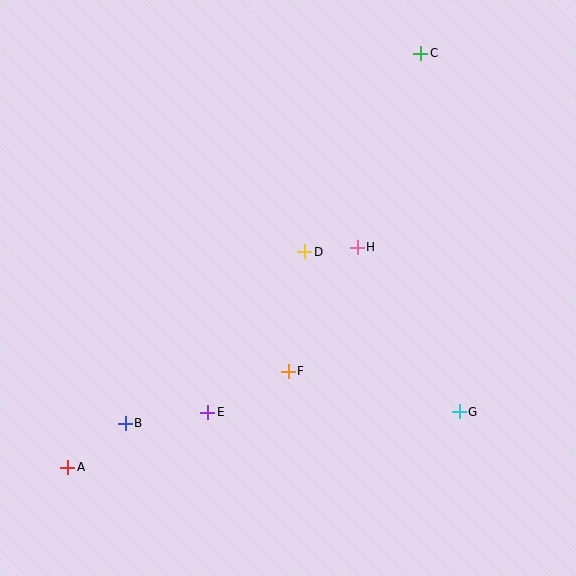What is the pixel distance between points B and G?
The distance between B and G is 334 pixels.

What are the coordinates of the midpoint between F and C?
The midpoint between F and C is at (354, 212).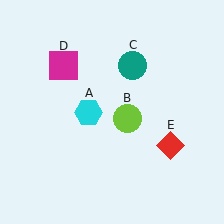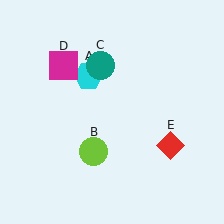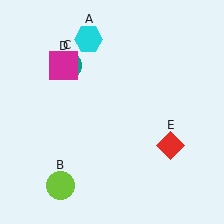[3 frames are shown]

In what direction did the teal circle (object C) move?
The teal circle (object C) moved left.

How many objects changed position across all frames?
3 objects changed position: cyan hexagon (object A), lime circle (object B), teal circle (object C).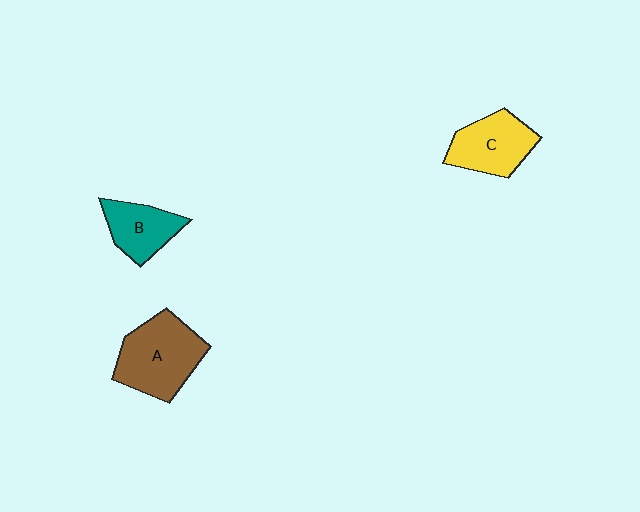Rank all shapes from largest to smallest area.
From largest to smallest: A (brown), C (yellow), B (teal).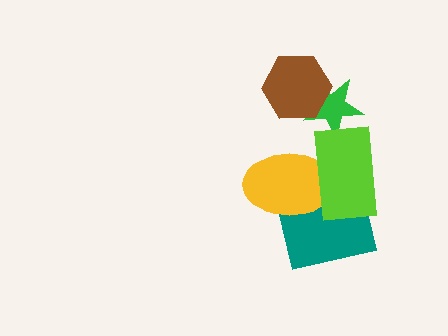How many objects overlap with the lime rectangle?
3 objects overlap with the lime rectangle.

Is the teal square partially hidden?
Yes, it is partially covered by another shape.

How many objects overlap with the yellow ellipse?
2 objects overlap with the yellow ellipse.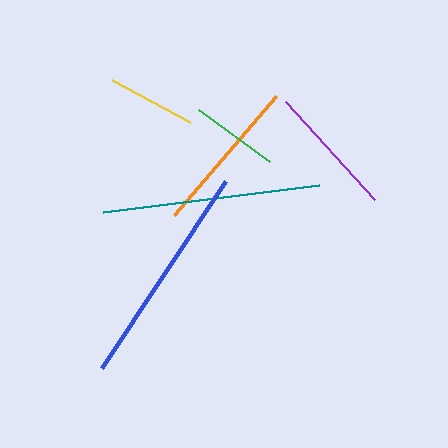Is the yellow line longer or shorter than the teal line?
The teal line is longer than the yellow line.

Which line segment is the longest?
The blue line is the longest at approximately 224 pixels.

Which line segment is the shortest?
The green line is the shortest at approximately 87 pixels.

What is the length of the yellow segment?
The yellow segment is approximately 88 pixels long.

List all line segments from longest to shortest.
From longest to shortest: blue, teal, orange, purple, yellow, green.